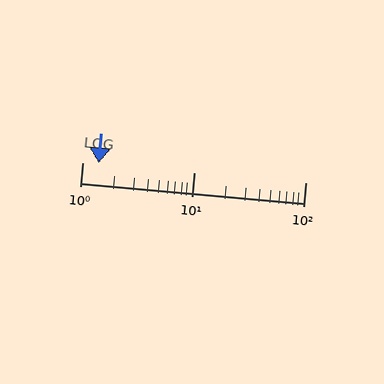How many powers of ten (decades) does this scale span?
The scale spans 2 decades, from 1 to 100.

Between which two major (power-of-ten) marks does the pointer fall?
The pointer is between 1 and 10.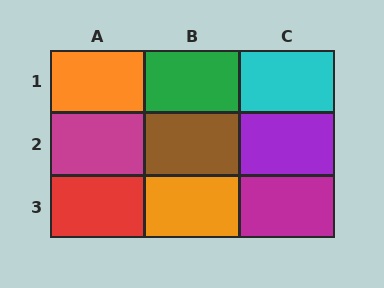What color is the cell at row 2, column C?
Purple.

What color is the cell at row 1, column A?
Orange.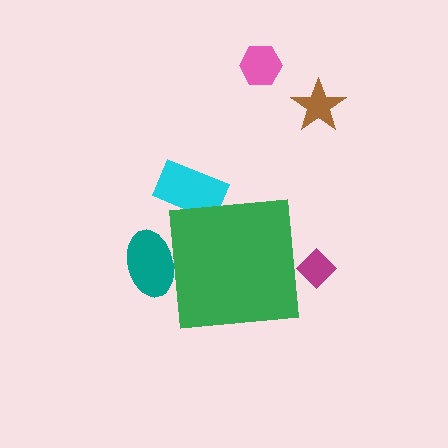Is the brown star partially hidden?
No, the brown star is fully visible.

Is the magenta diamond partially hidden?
Yes, the magenta diamond is partially hidden behind the green square.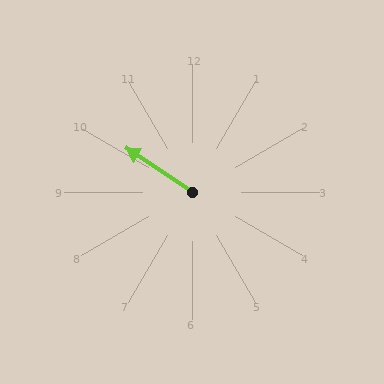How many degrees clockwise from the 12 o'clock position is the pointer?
Approximately 304 degrees.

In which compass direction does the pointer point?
Northwest.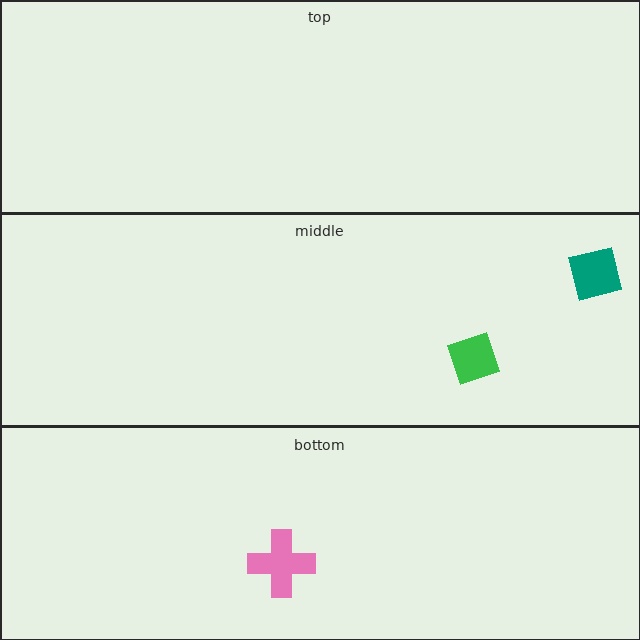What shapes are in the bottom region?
The pink cross.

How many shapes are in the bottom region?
1.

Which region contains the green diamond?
The middle region.